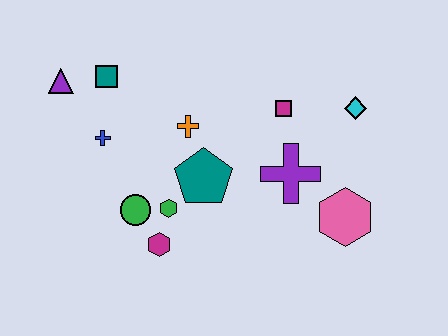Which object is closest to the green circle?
The green hexagon is closest to the green circle.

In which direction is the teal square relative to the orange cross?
The teal square is to the left of the orange cross.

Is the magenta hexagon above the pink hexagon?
No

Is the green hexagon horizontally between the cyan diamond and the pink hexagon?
No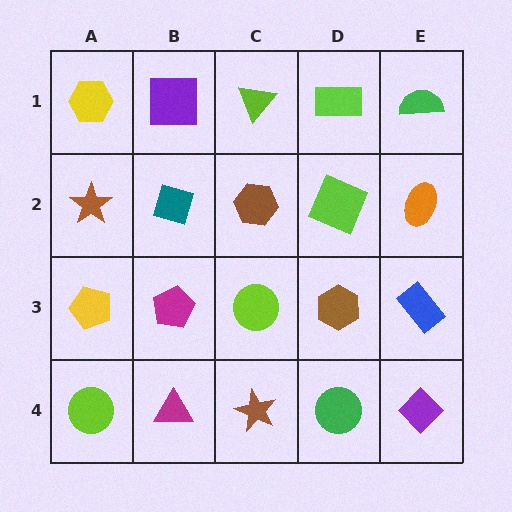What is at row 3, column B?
A magenta pentagon.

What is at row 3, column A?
A yellow pentagon.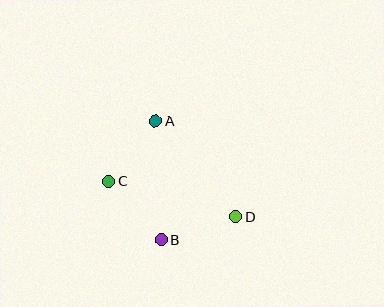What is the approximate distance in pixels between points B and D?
The distance between B and D is approximately 77 pixels.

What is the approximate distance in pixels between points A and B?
The distance between A and B is approximately 119 pixels.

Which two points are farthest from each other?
Points C and D are farthest from each other.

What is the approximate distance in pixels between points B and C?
The distance between B and C is approximately 79 pixels.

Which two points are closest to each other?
Points A and C are closest to each other.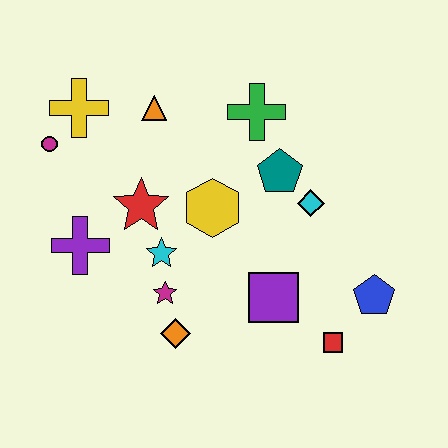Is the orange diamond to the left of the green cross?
Yes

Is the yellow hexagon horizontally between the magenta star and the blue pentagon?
Yes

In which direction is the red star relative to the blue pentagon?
The red star is to the left of the blue pentagon.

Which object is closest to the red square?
The blue pentagon is closest to the red square.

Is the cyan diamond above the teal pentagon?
No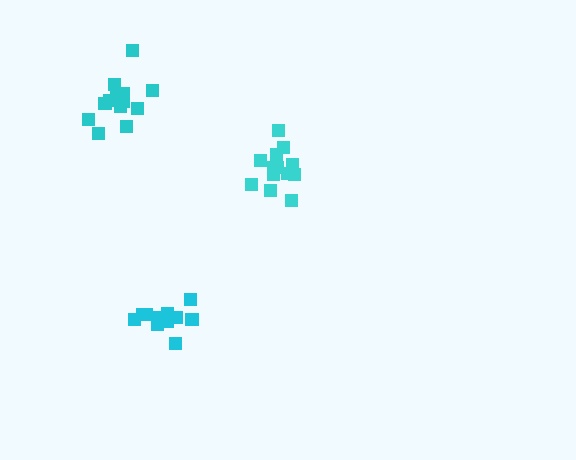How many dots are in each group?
Group 1: 14 dots, Group 2: 12 dots, Group 3: 13 dots (39 total).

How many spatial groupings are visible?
There are 3 spatial groupings.